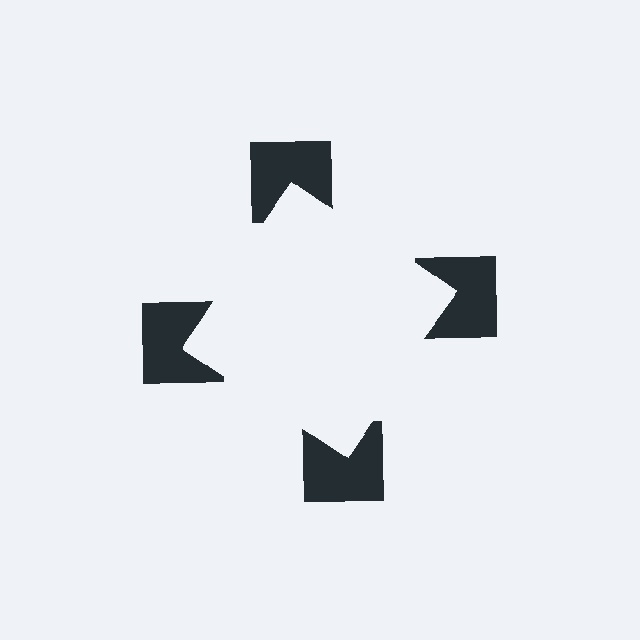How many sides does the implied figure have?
4 sides.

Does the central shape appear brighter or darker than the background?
It typically appears slightly brighter than the background, even though no actual brightness change is drawn.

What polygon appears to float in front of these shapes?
An illusory square — its edges are inferred from the aligned wedge cuts in the notched squares, not physically drawn.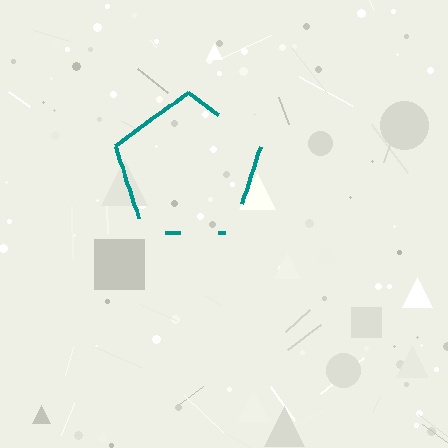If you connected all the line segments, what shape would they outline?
They would outline a pentagon.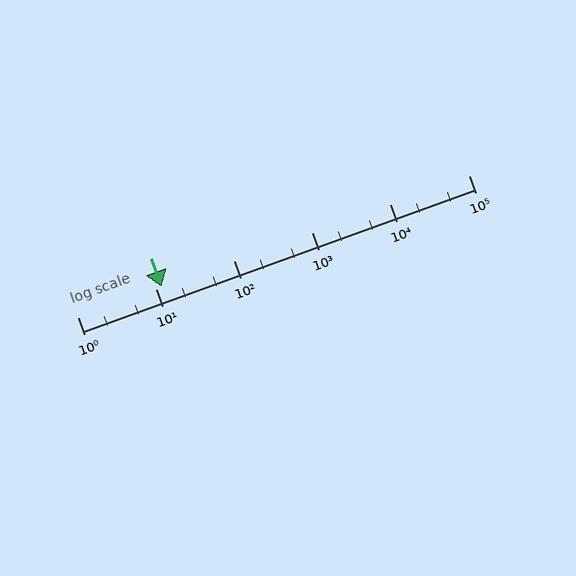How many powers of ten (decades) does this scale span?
The scale spans 5 decades, from 1 to 100000.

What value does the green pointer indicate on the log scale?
The pointer indicates approximately 12.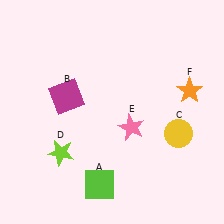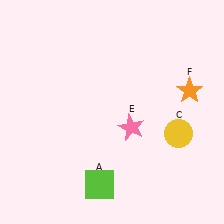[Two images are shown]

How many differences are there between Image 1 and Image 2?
There are 2 differences between the two images.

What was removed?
The lime star (D), the magenta square (B) were removed in Image 2.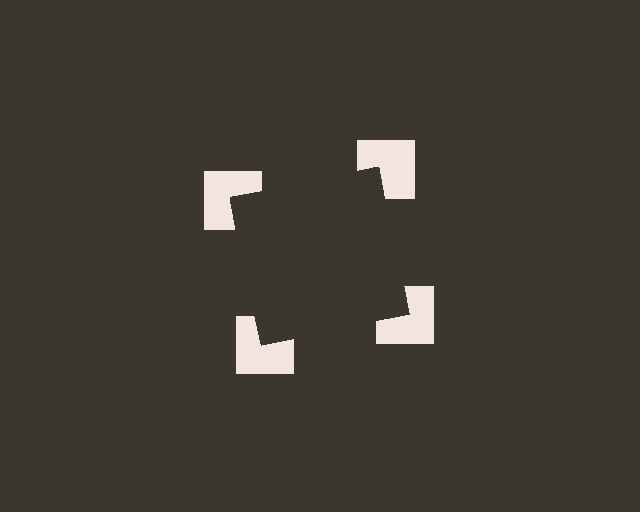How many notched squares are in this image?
There are 4 — one at each vertex of the illusory square.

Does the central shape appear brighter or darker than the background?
It typically appears slightly darker than the background, even though no actual brightness change is drawn.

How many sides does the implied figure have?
4 sides.